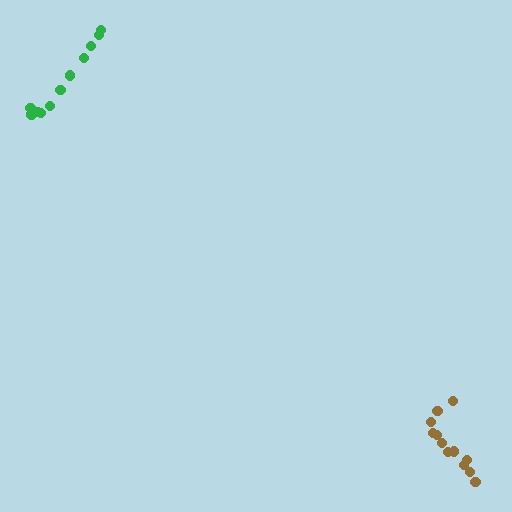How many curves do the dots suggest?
There are 2 distinct paths.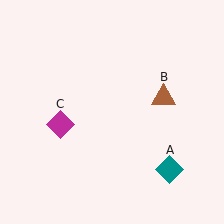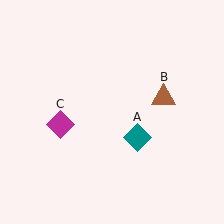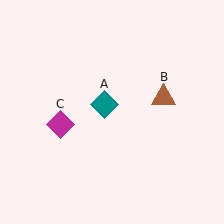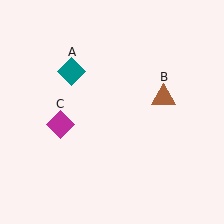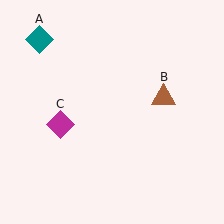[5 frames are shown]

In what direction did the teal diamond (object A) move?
The teal diamond (object A) moved up and to the left.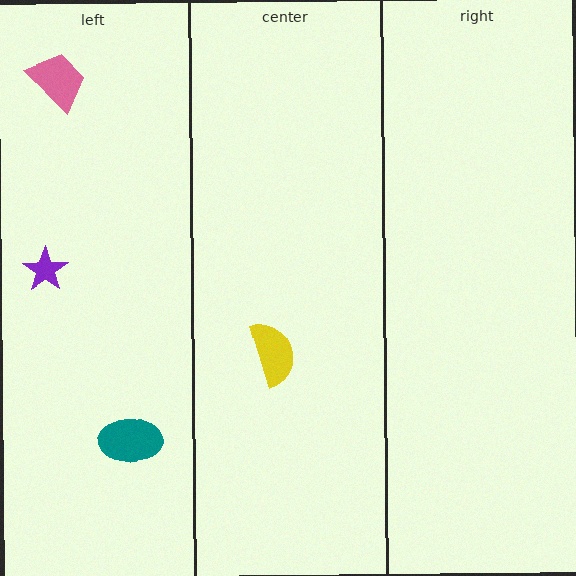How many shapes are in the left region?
3.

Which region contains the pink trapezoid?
The left region.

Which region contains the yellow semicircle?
The center region.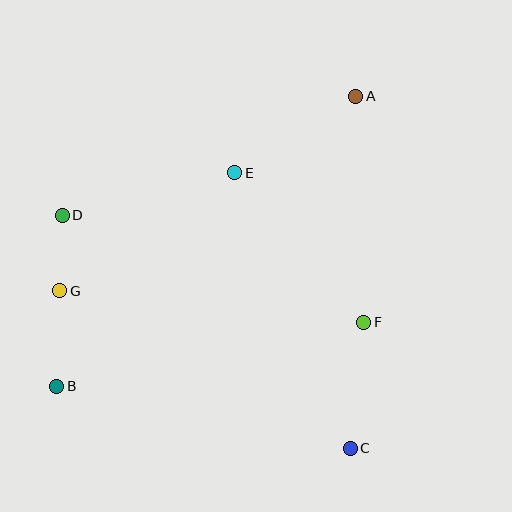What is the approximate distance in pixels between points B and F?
The distance between B and F is approximately 314 pixels.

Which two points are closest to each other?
Points D and G are closest to each other.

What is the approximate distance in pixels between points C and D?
The distance between C and D is approximately 370 pixels.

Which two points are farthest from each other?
Points A and B are farthest from each other.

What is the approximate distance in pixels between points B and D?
The distance between B and D is approximately 171 pixels.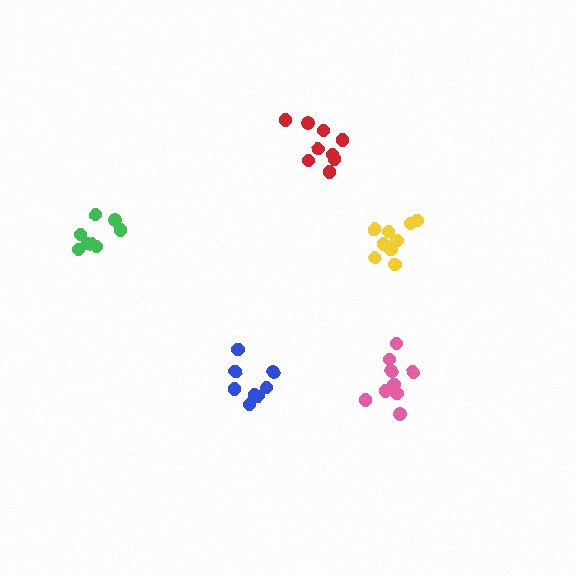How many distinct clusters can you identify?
There are 5 distinct clusters.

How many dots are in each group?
Group 1: 9 dots, Group 2: 9 dots, Group 3: 9 dots, Group 4: 9 dots, Group 5: 8 dots (44 total).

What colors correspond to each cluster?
The clusters are colored: blue, yellow, pink, red, green.